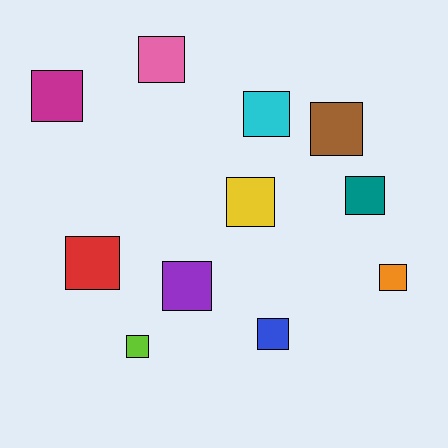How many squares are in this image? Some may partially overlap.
There are 11 squares.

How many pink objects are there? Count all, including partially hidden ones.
There is 1 pink object.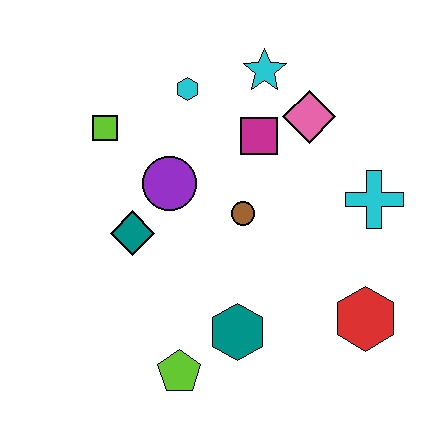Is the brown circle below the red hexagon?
No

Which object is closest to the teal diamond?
The purple circle is closest to the teal diamond.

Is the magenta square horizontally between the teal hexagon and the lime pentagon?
No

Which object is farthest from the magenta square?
The lime pentagon is farthest from the magenta square.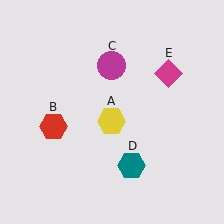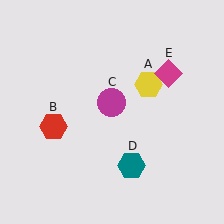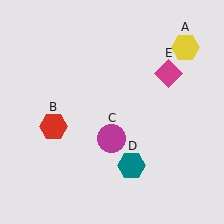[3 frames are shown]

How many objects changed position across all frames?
2 objects changed position: yellow hexagon (object A), magenta circle (object C).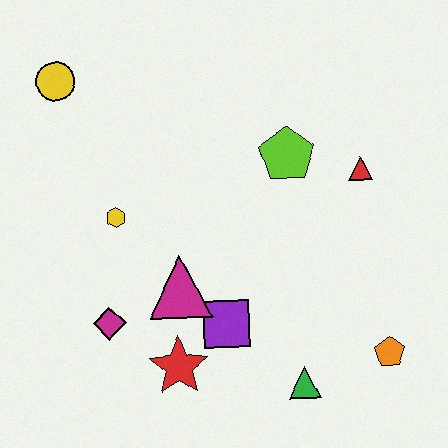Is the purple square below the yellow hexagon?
Yes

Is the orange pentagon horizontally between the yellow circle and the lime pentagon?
No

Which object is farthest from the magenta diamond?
The red triangle is farthest from the magenta diamond.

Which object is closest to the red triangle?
The lime pentagon is closest to the red triangle.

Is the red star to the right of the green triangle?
No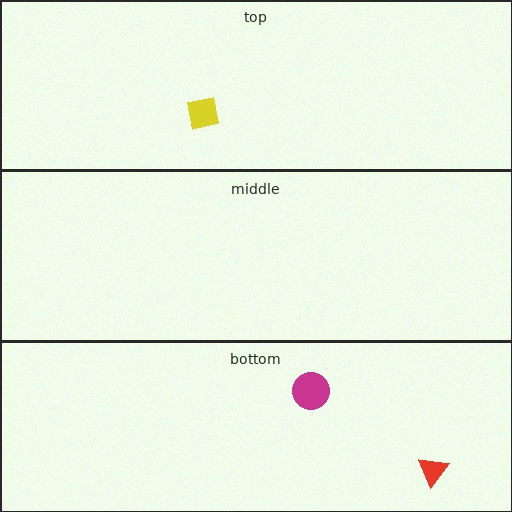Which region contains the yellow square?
The top region.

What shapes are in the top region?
The yellow square.